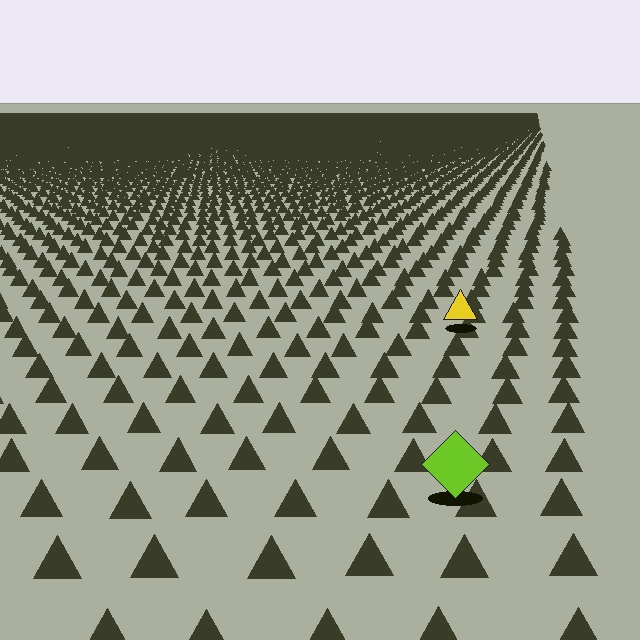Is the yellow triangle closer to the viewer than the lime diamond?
No. The lime diamond is closer — you can tell from the texture gradient: the ground texture is coarser near it.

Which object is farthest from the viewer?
The yellow triangle is farthest from the viewer. It appears smaller and the ground texture around it is denser.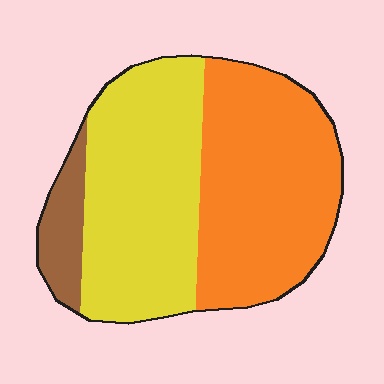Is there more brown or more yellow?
Yellow.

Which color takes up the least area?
Brown, at roughly 10%.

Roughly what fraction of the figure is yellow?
Yellow covers around 45% of the figure.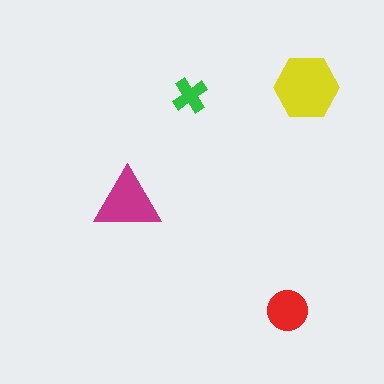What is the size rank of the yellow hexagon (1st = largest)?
1st.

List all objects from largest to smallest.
The yellow hexagon, the magenta triangle, the red circle, the green cross.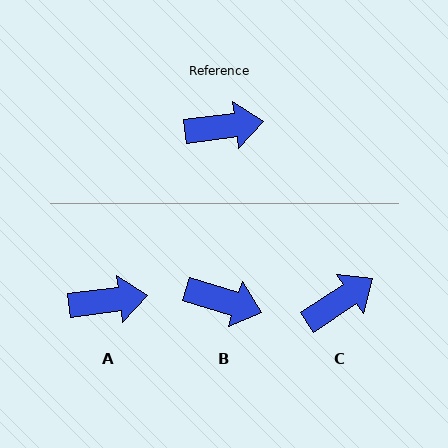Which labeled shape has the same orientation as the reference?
A.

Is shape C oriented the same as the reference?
No, it is off by about 27 degrees.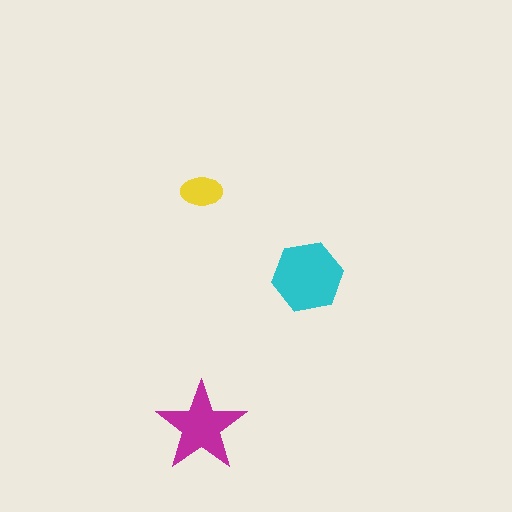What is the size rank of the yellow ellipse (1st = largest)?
3rd.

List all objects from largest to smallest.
The cyan hexagon, the magenta star, the yellow ellipse.